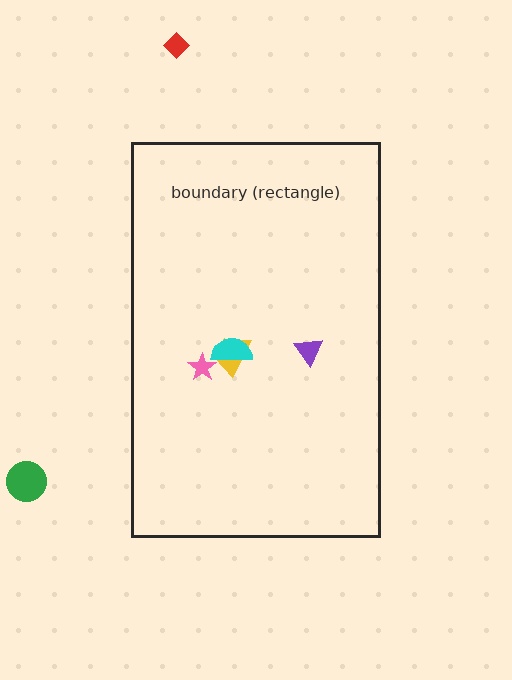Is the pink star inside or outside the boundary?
Inside.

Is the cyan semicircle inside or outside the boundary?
Inside.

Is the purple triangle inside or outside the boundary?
Inside.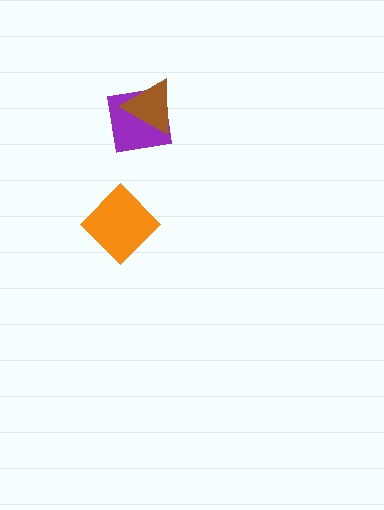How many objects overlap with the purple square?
1 object overlaps with the purple square.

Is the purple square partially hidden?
Yes, it is partially covered by another shape.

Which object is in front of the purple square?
The brown triangle is in front of the purple square.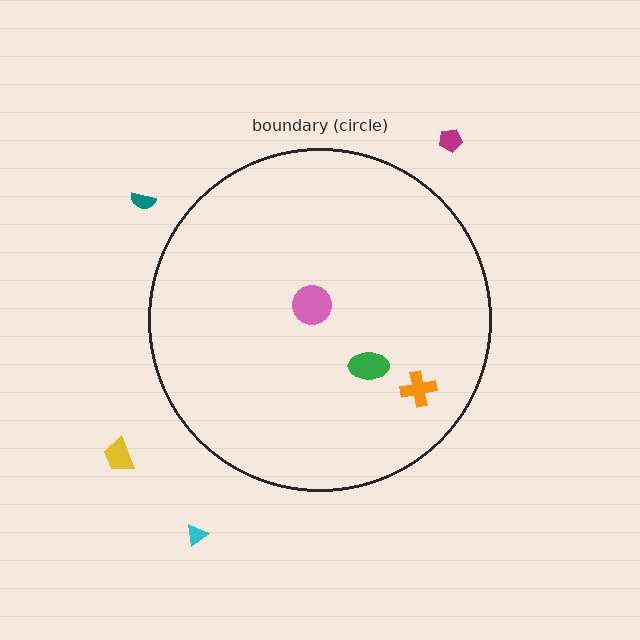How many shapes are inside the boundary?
3 inside, 4 outside.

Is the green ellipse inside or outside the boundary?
Inside.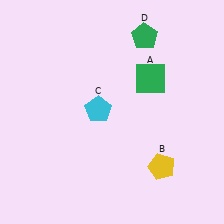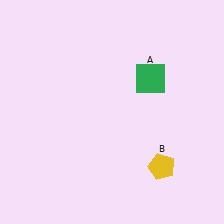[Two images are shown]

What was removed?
The green pentagon (D), the cyan pentagon (C) were removed in Image 2.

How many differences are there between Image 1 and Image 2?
There are 2 differences between the two images.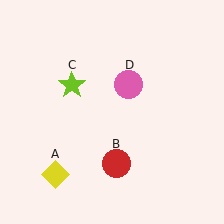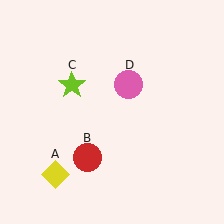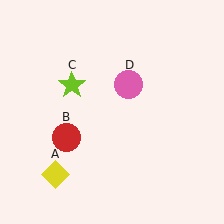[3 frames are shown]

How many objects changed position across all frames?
1 object changed position: red circle (object B).